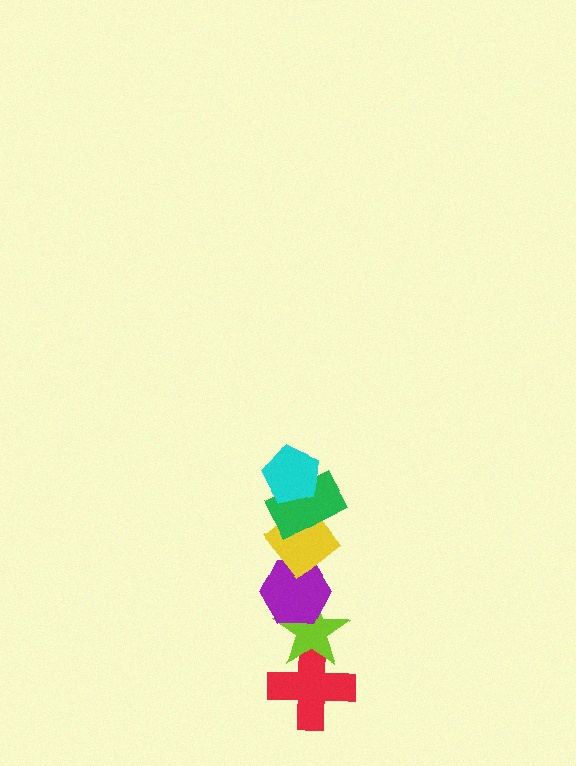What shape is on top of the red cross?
The lime star is on top of the red cross.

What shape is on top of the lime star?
The purple hexagon is on top of the lime star.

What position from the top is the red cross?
The red cross is 6th from the top.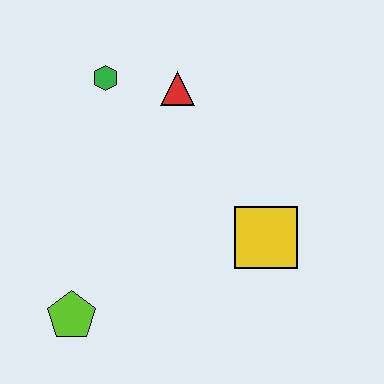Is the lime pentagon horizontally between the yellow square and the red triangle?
No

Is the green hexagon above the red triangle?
Yes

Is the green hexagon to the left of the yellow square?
Yes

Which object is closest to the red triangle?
The green hexagon is closest to the red triangle.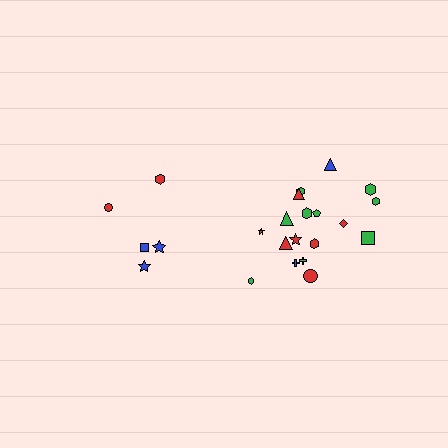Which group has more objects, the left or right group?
The right group.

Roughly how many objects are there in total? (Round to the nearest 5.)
Roughly 25 objects in total.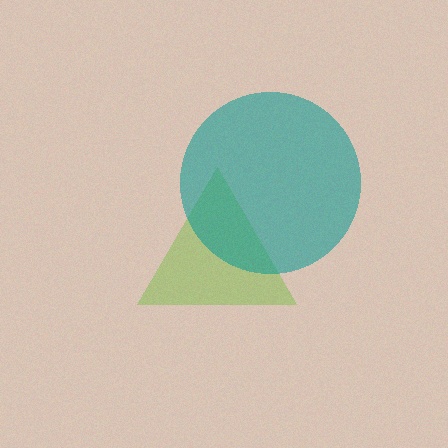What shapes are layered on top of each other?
The layered shapes are: a lime triangle, a teal circle.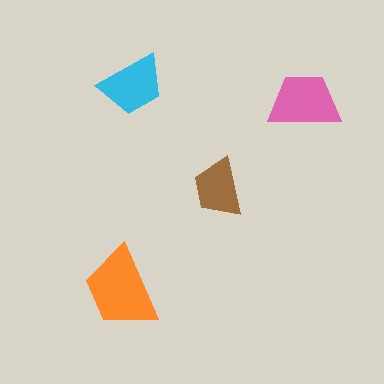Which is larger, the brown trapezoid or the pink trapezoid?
The pink one.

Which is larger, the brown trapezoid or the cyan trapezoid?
The cyan one.